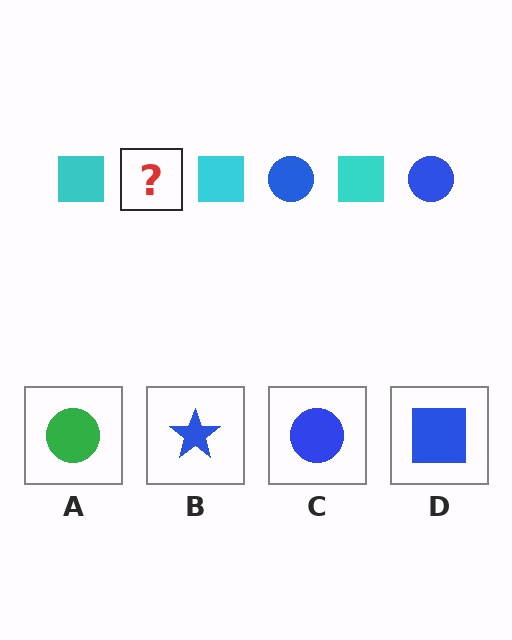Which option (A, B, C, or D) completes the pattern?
C.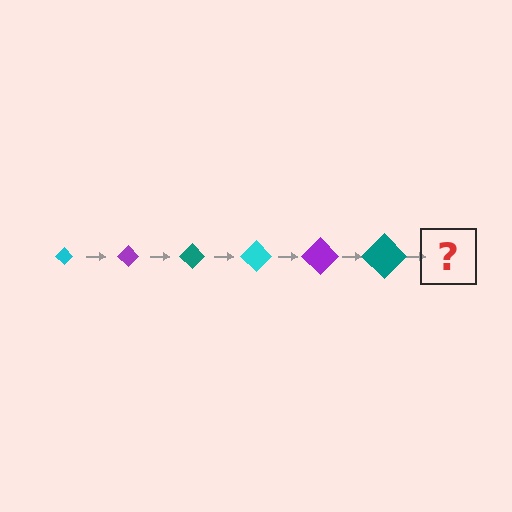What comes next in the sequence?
The next element should be a cyan diamond, larger than the previous one.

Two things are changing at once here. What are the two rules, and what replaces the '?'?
The two rules are that the diamond grows larger each step and the color cycles through cyan, purple, and teal. The '?' should be a cyan diamond, larger than the previous one.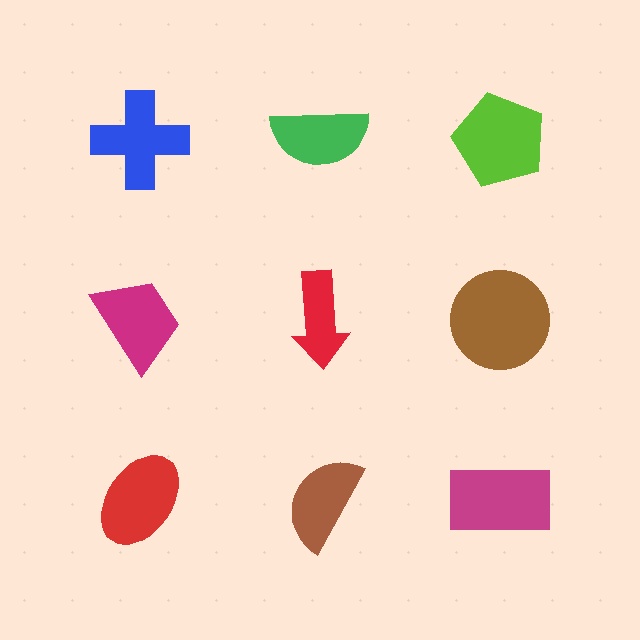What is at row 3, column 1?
A red ellipse.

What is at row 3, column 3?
A magenta rectangle.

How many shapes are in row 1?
3 shapes.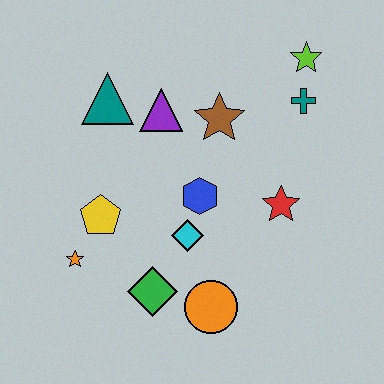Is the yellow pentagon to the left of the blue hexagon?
Yes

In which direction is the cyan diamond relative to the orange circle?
The cyan diamond is above the orange circle.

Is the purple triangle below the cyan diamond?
No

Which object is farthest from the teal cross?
The orange star is farthest from the teal cross.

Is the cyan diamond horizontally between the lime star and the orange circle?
No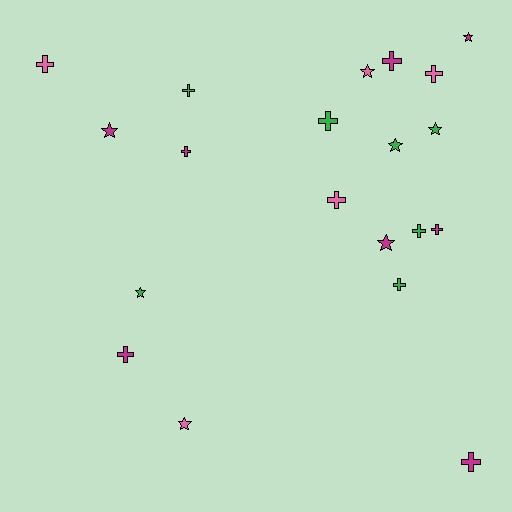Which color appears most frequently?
Magenta, with 8 objects.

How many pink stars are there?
There are 2 pink stars.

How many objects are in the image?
There are 20 objects.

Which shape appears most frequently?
Cross, with 12 objects.